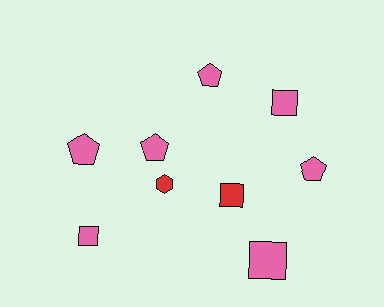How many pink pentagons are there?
There are 4 pink pentagons.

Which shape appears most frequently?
Pentagon, with 4 objects.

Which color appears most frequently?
Pink, with 7 objects.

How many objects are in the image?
There are 9 objects.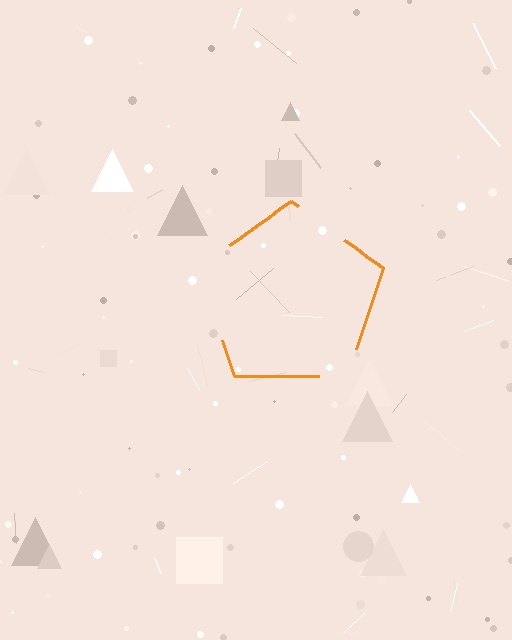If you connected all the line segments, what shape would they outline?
They would outline a pentagon.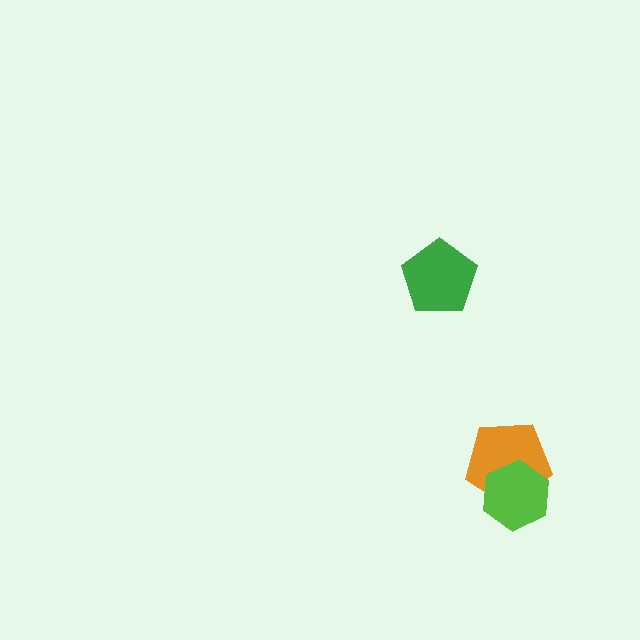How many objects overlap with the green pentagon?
0 objects overlap with the green pentagon.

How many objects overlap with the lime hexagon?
1 object overlaps with the lime hexagon.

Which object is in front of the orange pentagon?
The lime hexagon is in front of the orange pentagon.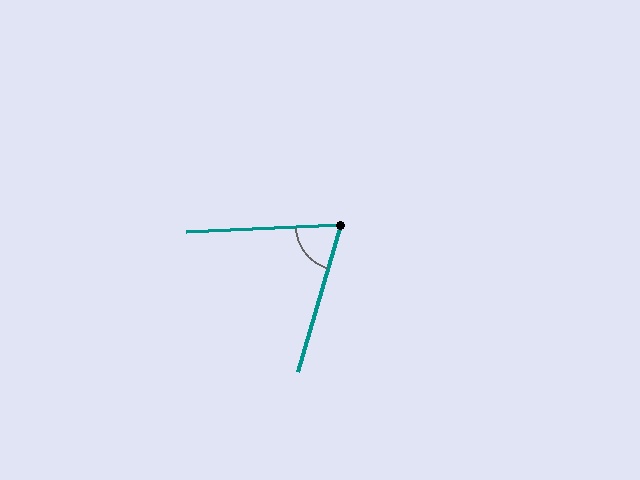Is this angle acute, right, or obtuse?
It is acute.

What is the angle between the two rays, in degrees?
Approximately 71 degrees.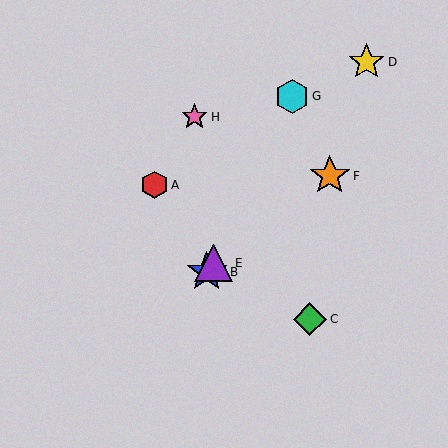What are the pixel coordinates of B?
Object B is at (207, 272).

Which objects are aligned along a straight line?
Objects B, D, E are aligned along a straight line.